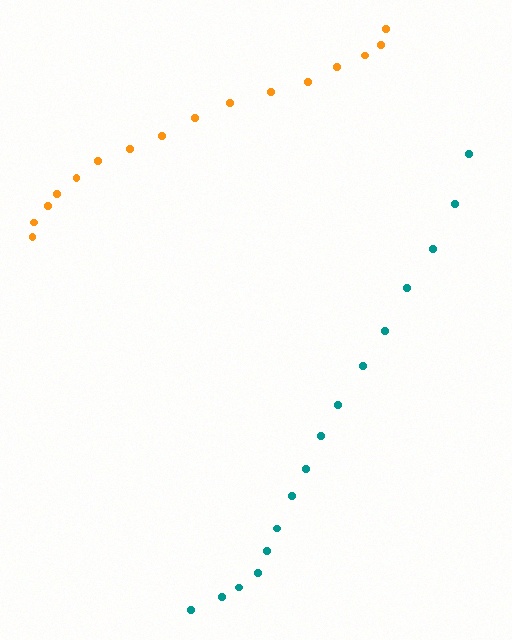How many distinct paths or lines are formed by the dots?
There are 2 distinct paths.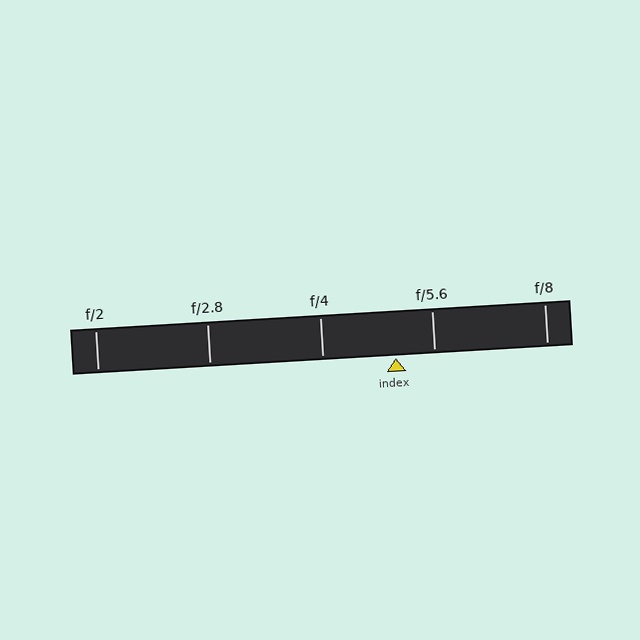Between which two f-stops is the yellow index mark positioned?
The index mark is between f/4 and f/5.6.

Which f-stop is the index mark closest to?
The index mark is closest to f/5.6.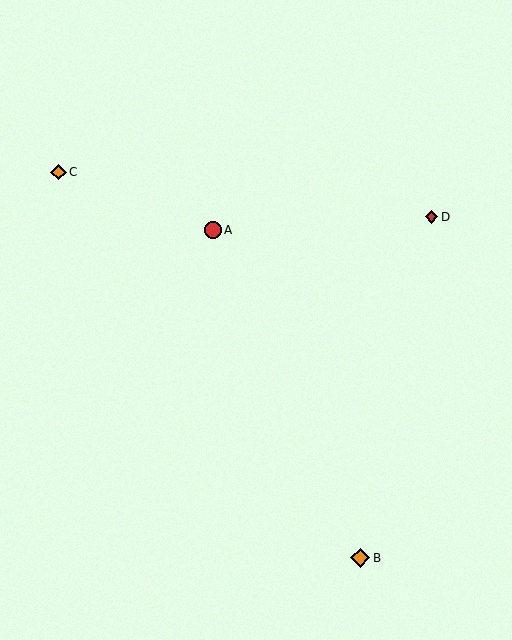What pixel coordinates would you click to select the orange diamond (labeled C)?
Click at (58, 172) to select the orange diamond C.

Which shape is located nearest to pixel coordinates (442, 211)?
The red diamond (labeled D) at (432, 217) is nearest to that location.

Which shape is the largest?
The orange diamond (labeled B) is the largest.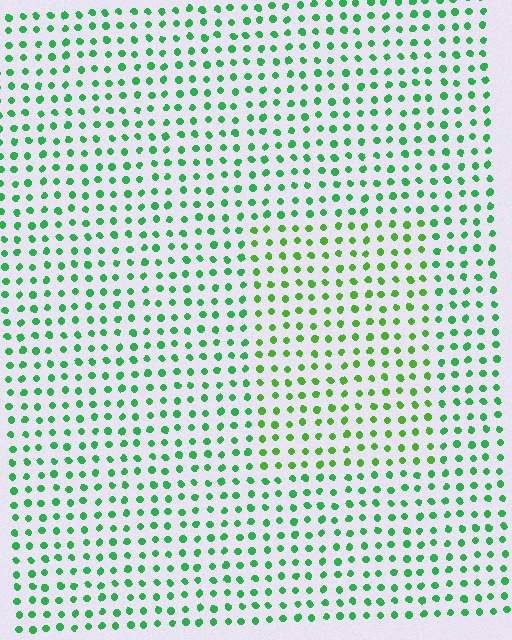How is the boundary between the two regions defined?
The boundary is defined purely by a slight shift in hue (about 27 degrees). Spacing, size, and orientation are identical on both sides.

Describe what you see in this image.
The image is filled with small green elements in a uniform arrangement. A rectangle-shaped region is visible where the elements are tinted to a slightly different hue, forming a subtle color boundary.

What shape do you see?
I see a rectangle.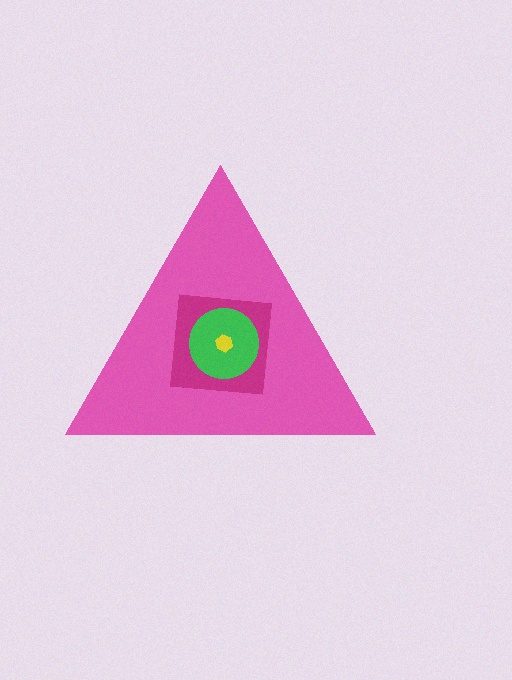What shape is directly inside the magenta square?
The green circle.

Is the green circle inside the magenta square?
Yes.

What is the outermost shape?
The pink triangle.